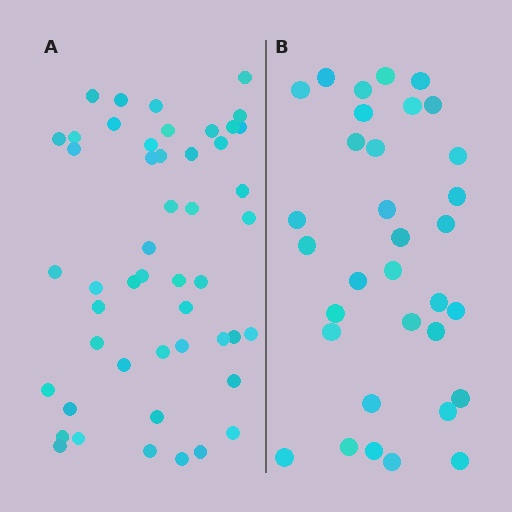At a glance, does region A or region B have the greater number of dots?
Region A (the left region) has more dots.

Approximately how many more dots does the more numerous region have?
Region A has approximately 15 more dots than region B.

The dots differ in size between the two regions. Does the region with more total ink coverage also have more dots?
No. Region B has more total ink coverage because its dots are larger, but region A actually contains more individual dots. Total area can be misleading — the number of items is what matters here.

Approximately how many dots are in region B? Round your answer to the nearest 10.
About 30 dots. (The exact count is 33, which rounds to 30.)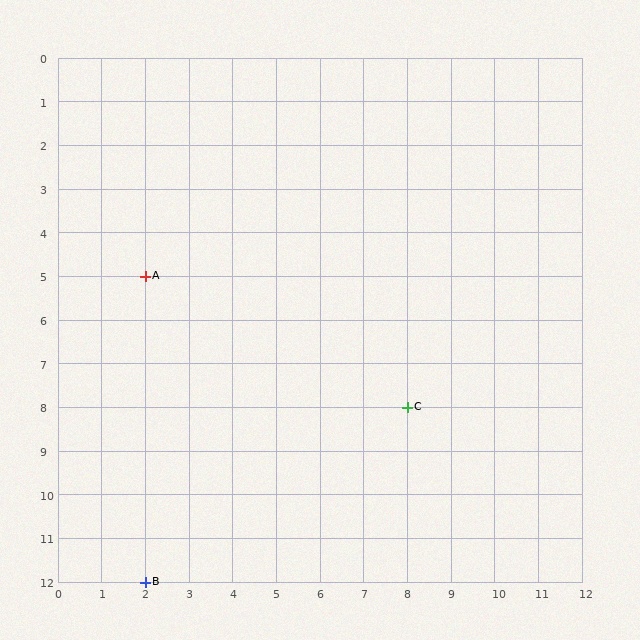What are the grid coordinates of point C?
Point C is at grid coordinates (8, 8).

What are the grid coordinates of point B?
Point B is at grid coordinates (2, 12).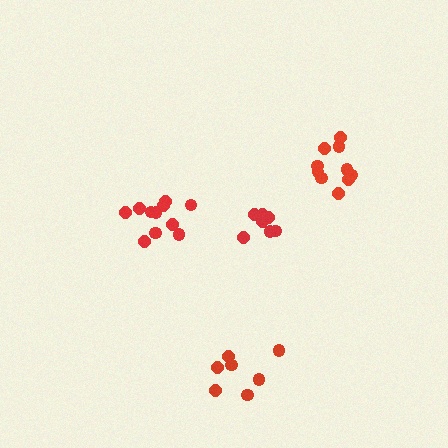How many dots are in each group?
Group 1: 10 dots, Group 2: 7 dots, Group 3: 11 dots, Group 4: 7 dots (35 total).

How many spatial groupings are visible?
There are 4 spatial groupings.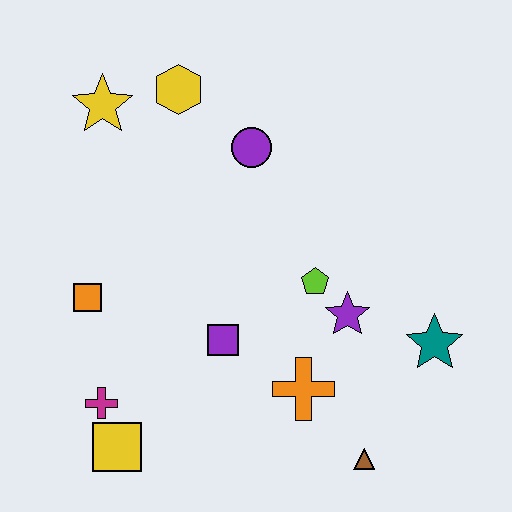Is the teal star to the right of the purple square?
Yes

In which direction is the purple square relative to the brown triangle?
The purple square is to the left of the brown triangle.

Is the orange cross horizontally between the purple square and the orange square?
No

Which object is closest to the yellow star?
The yellow hexagon is closest to the yellow star.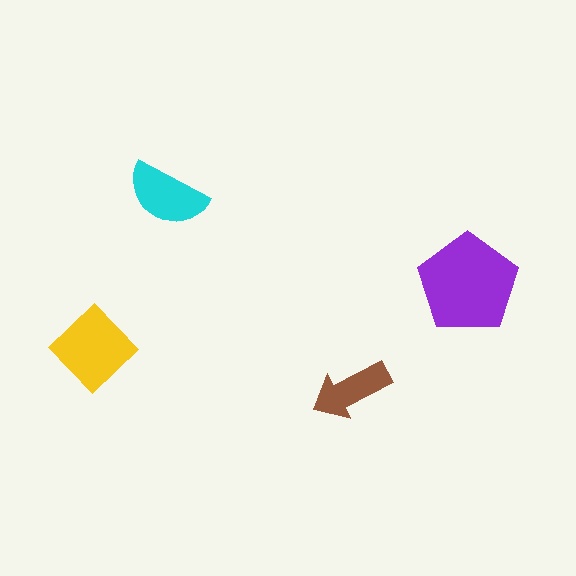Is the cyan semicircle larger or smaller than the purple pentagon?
Smaller.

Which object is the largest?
The purple pentagon.